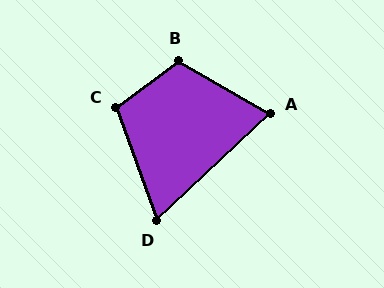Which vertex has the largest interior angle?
B, at approximately 114 degrees.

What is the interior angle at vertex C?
Approximately 107 degrees (obtuse).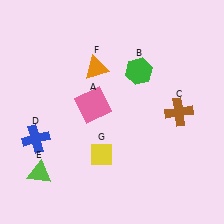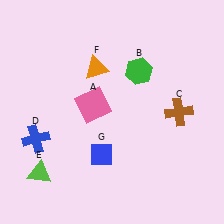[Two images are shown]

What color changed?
The diamond (G) changed from yellow in Image 1 to blue in Image 2.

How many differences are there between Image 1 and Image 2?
There is 1 difference between the two images.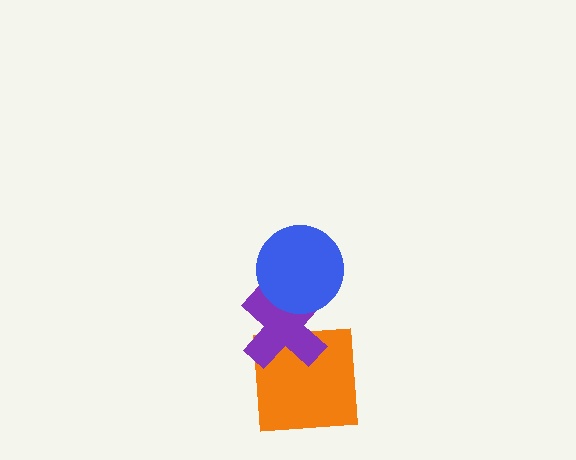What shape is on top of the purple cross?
The blue circle is on top of the purple cross.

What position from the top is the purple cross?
The purple cross is 2nd from the top.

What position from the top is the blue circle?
The blue circle is 1st from the top.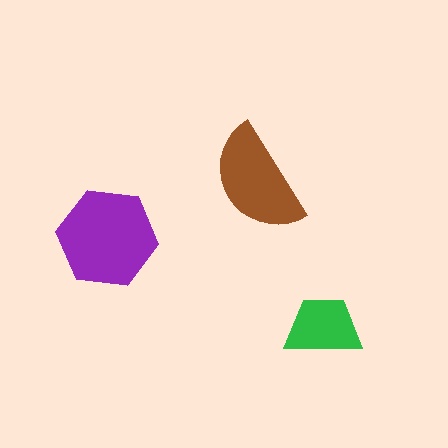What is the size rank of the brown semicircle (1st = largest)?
2nd.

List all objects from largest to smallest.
The purple hexagon, the brown semicircle, the green trapezoid.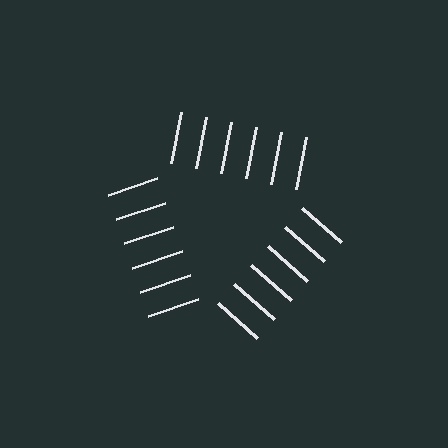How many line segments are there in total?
18 — 6 along each of the 3 edges.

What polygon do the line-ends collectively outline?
An illusory triangle — the line segments terminate on its edges but no continuous stroke is drawn.